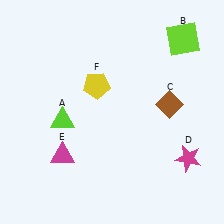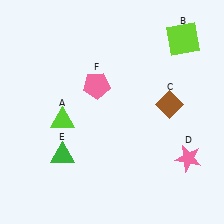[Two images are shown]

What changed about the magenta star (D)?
In Image 1, D is magenta. In Image 2, it changed to pink.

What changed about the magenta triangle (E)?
In Image 1, E is magenta. In Image 2, it changed to green.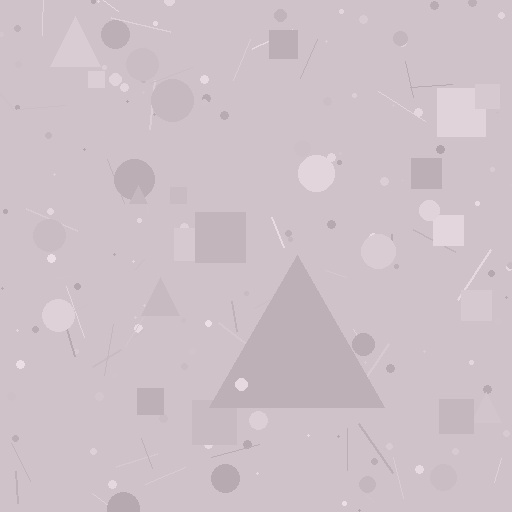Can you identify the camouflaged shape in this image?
The camouflaged shape is a triangle.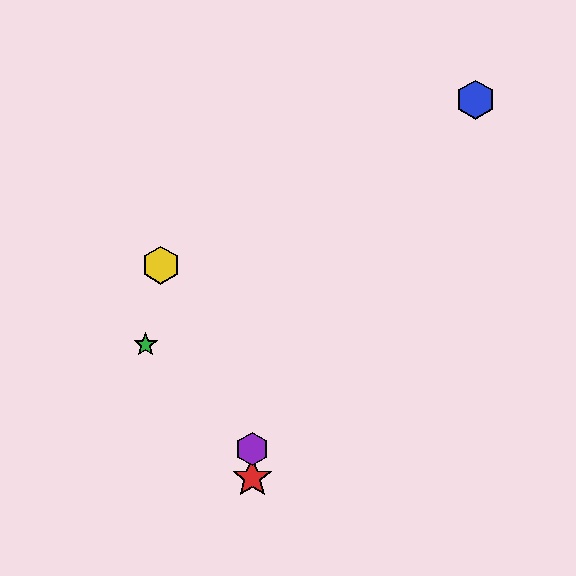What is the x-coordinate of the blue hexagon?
The blue hexagon is at x≈476.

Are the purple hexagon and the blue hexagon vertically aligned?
No, the purple hexagon is at x≈252 and the blue hexagon is at x≈476.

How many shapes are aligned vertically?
2 shapes (the red star, the purple hexagon) are aligned vertically.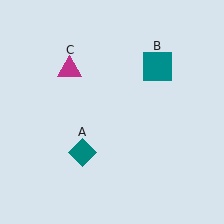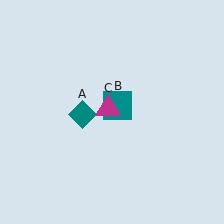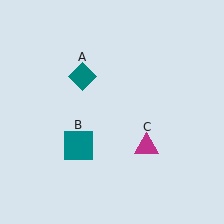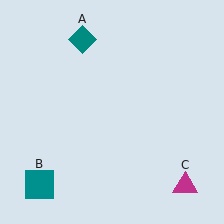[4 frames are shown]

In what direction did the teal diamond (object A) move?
The teal diamond (object A) moved up.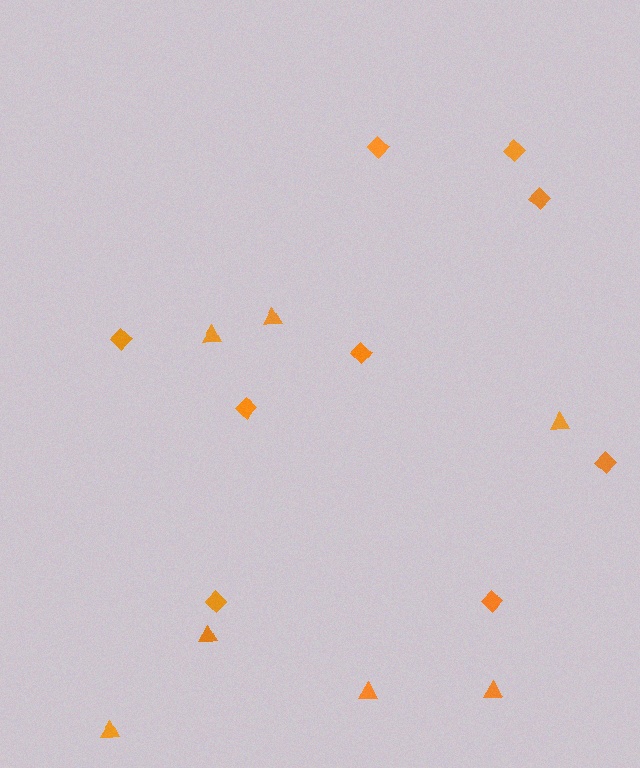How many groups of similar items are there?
There are 2 groups: one group of triangles (7) and one group of diamonds (9).